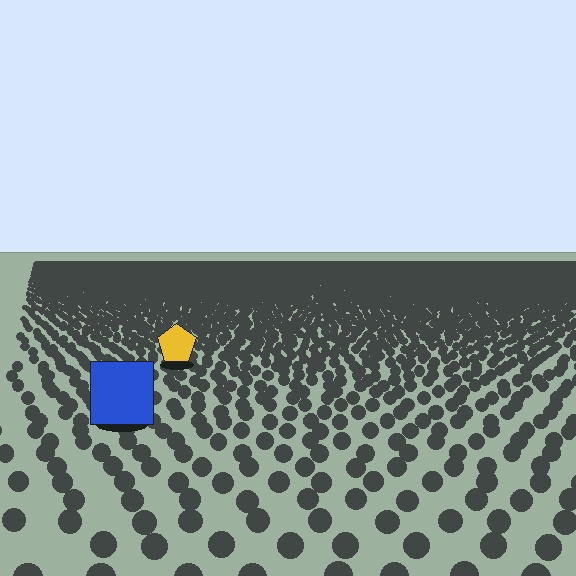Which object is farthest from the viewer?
The yellow pentagon is farthest from the viewer. It appears smaller and the ground texture around it is denser.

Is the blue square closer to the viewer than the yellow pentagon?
Yes. The blue square is closer — you can tell from the texture gradient: the ground texture is coarser near it.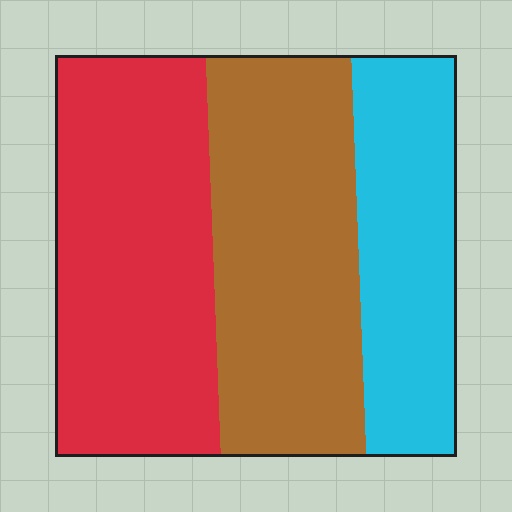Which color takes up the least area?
Cyan, at roughly 25%.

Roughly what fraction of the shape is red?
Red covers about 40% of the shape.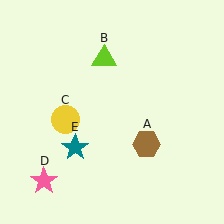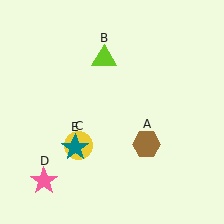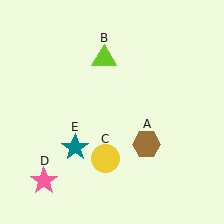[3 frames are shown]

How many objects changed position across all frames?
1 object changed position: yellow circle (object C).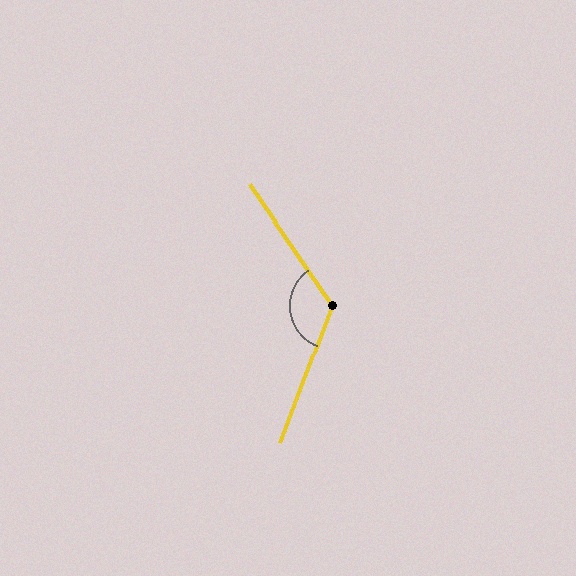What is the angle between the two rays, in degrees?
Approximately 125 degrees.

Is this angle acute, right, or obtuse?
It is obtuse.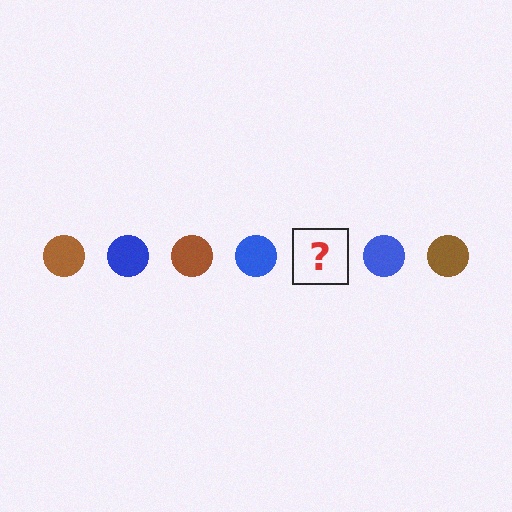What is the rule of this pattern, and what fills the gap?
The rule is that the pattern cycles through brown, blue circles. The gap should be filled with a brown circle.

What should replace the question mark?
The question mark should be replaced with a brown circle.